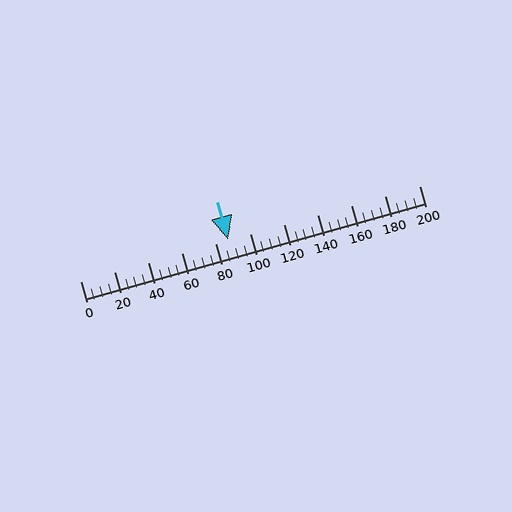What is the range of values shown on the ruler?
The ruler shows values from 0 to 200.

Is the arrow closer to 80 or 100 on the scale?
The arrow is closer to 80.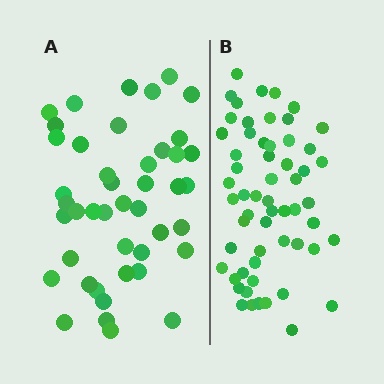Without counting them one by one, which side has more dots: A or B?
Region B (the right region) has more dots.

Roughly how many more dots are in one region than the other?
Region B has approximately 15 more dots than region A.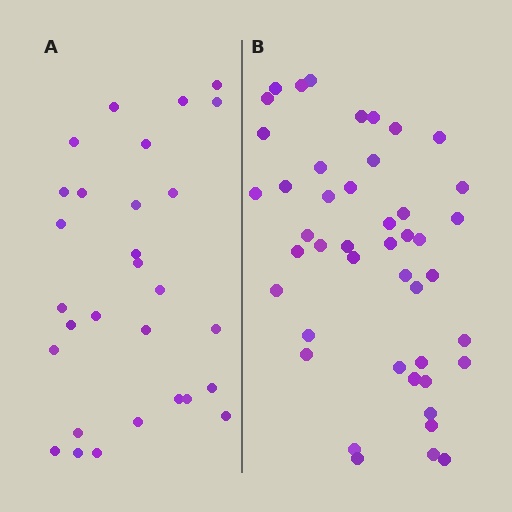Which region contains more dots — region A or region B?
Region B (the right region) has more dots.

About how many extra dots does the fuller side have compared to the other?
Region B has approximately 15 more dots than region A.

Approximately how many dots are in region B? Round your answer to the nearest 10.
About 40 dots. (The exact count is 45, which rounds to 40.)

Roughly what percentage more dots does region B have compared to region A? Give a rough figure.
About 55% more.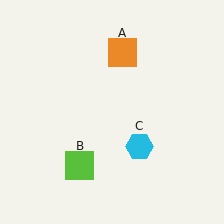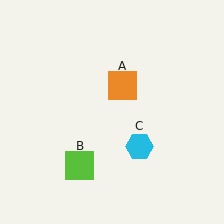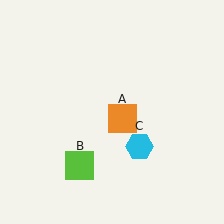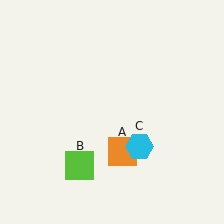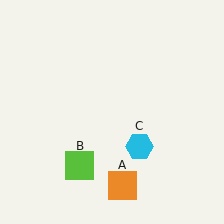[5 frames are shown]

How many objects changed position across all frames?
1 object changed position: orange square (object A).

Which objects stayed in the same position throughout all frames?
Lime square (object B) and cyan hexagon (object C) remained stationary.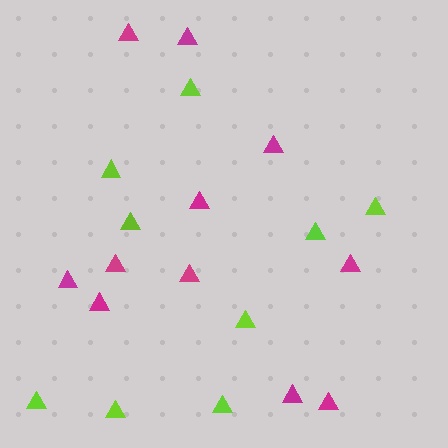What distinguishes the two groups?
There are 2 groups: one group of magenta triangles (11) and one group of lime triangles (9).